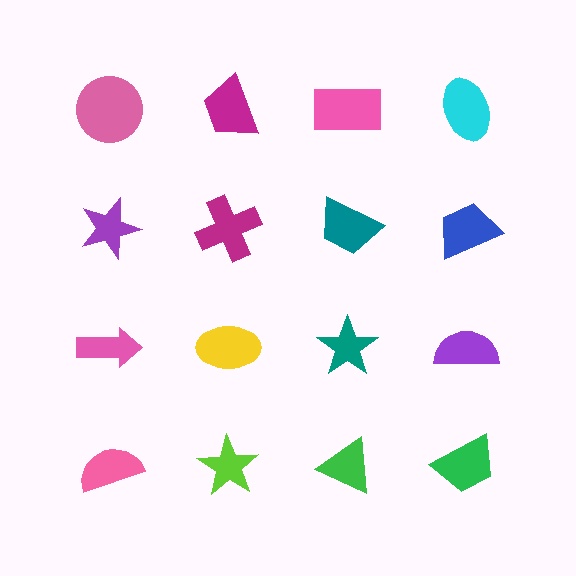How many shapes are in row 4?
4 shapes.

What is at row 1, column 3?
A pink rectangle.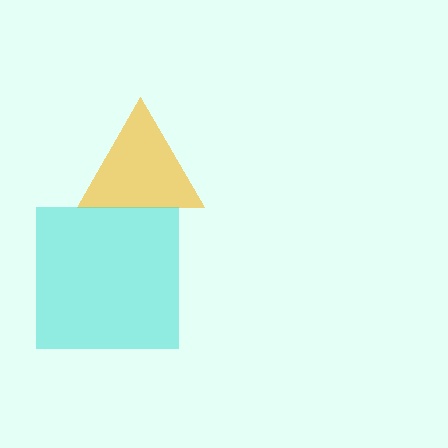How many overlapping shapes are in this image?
There are 2 overlapping shapes in the image.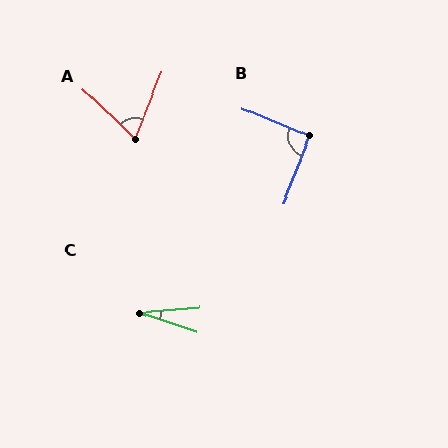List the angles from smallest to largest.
C (23°), A (69°), B (91°).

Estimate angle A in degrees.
Approximately 69 degrees.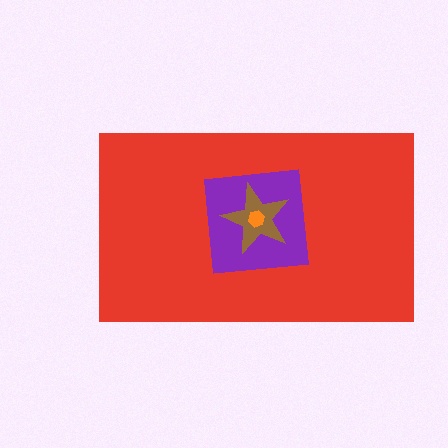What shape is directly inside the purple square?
The brown star.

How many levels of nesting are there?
4.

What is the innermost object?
The orange hexagon.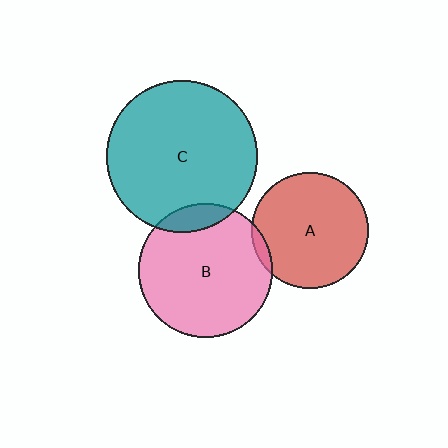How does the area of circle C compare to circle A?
Approximately 1.7 times.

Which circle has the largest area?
Circle C (teal).